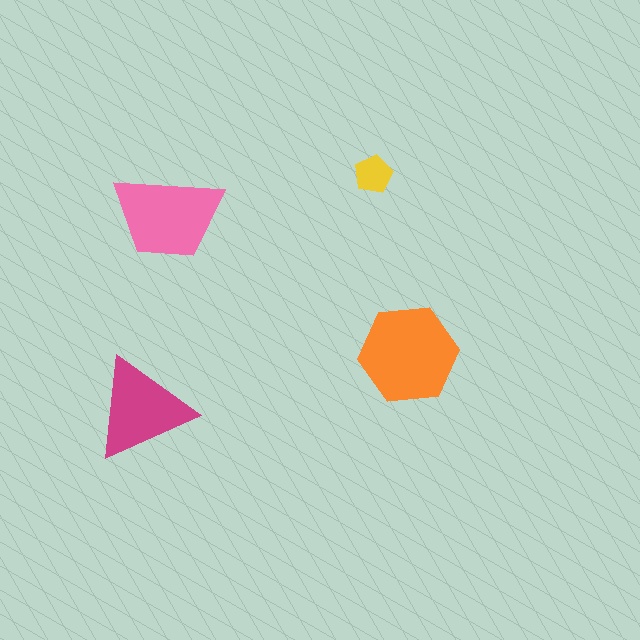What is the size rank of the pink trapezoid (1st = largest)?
2nd.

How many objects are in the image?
There are 4 objects in the image.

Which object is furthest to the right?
The orange hexagon is rightmost.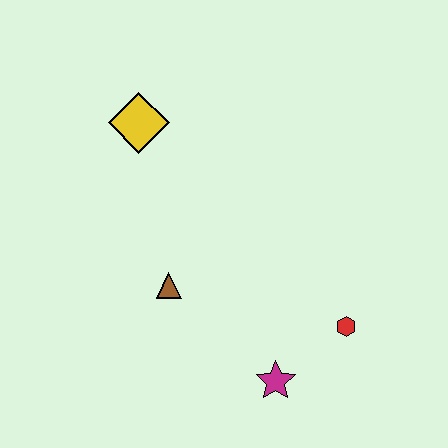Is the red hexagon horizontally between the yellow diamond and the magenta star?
No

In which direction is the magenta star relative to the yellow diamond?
The magenta star is below the yellow diamond.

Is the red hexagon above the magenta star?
Yes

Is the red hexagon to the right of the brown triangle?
Yes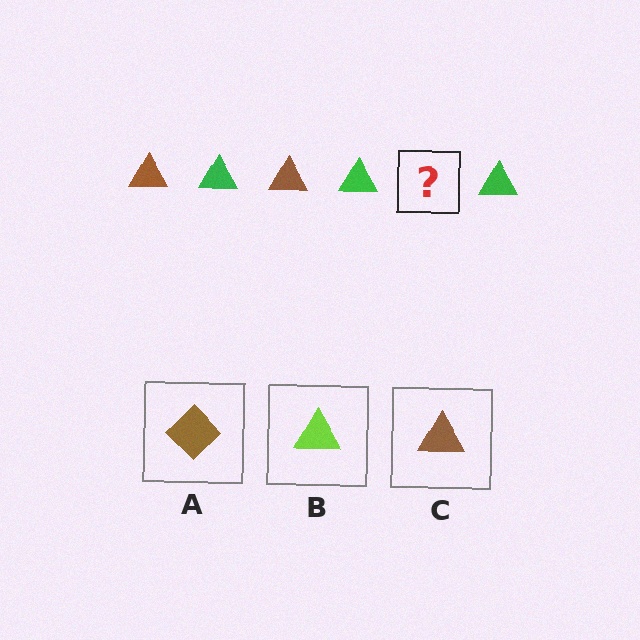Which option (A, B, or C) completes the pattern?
C.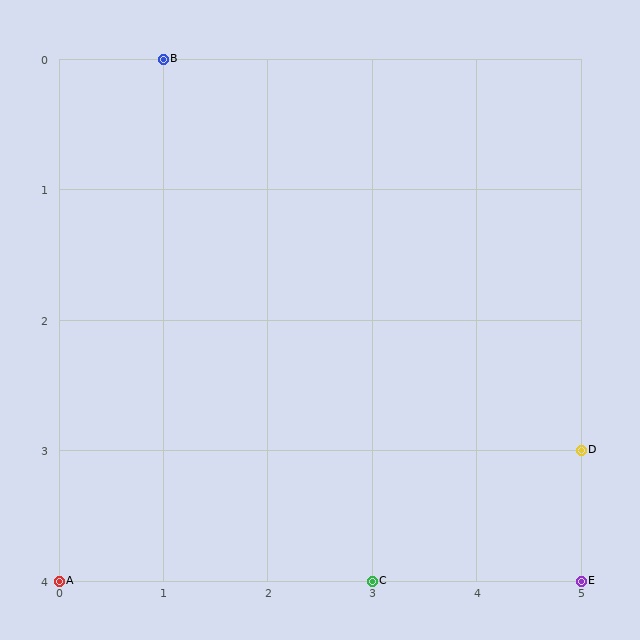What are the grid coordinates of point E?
Point E is at grid coordinates (5, 4).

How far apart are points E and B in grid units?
Points E and B are 4 columns and 4 rows apart (about 5.7 grid units diagonally).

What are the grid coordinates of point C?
Point C is at grid coordinates (3, 4).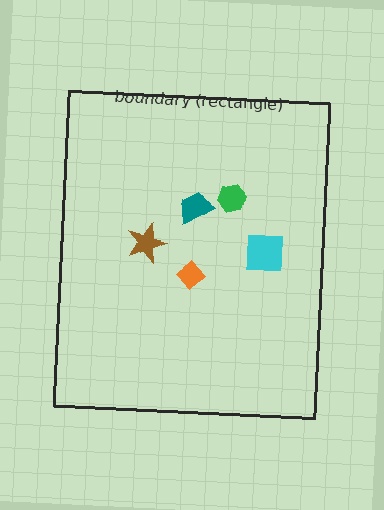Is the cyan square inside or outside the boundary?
Inside.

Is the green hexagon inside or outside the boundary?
Inside.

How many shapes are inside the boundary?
5 inside, 0 outside.